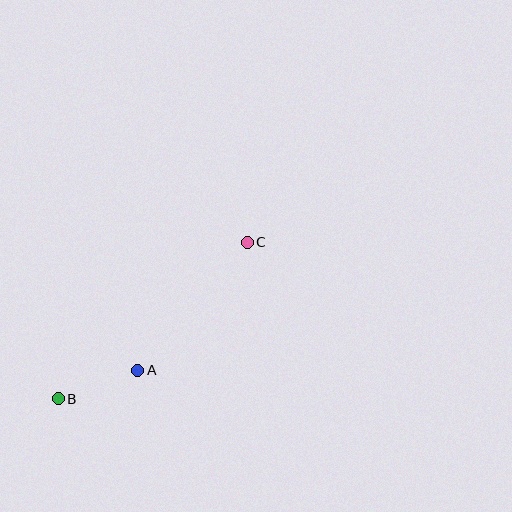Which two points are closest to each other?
Points A and B are closest to each other.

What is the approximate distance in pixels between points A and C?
The distance between A and C is approximately 168 pixels.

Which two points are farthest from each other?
Points B and C are farthest from each other.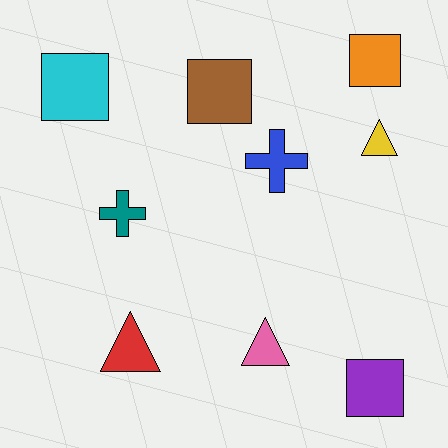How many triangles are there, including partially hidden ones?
There are 3 triangles.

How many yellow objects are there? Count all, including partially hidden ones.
There is 1 yellow object.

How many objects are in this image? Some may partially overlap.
There are 9 objects.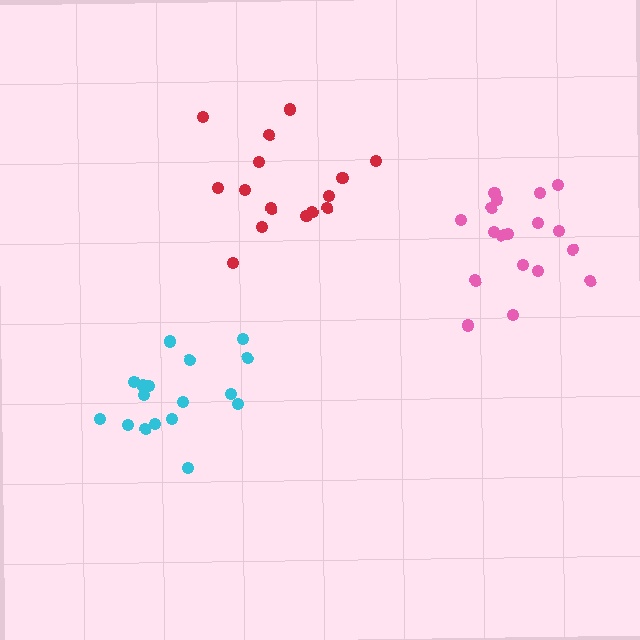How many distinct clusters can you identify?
There are 3 distinct clusters.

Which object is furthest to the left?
The cyan cluster is leftmost.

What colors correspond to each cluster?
The clusters are colored: cyan, red, pink.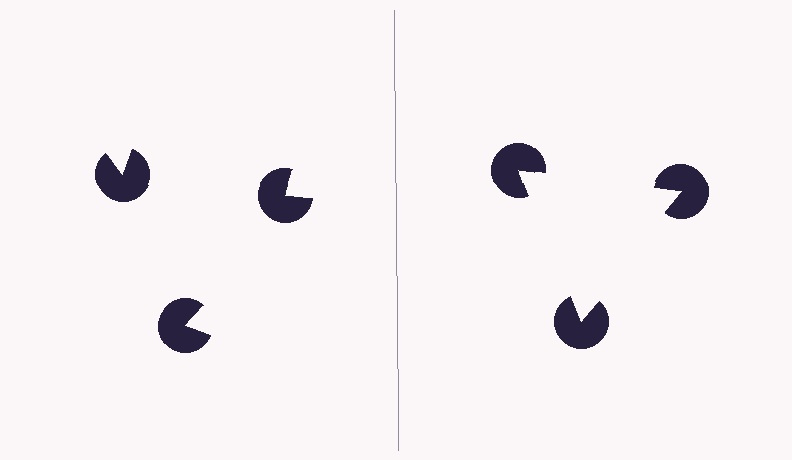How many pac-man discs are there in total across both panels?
6 — 3 on each side.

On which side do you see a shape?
An illusory triangle appears on the right side. On the left side the wedge cuts are rotated, so no coherent shape forms.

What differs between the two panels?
The pac-man discs are positioned identically on both sides; only the wedge orientations differ. On the right they align to a triangle; on the left they are misaligned.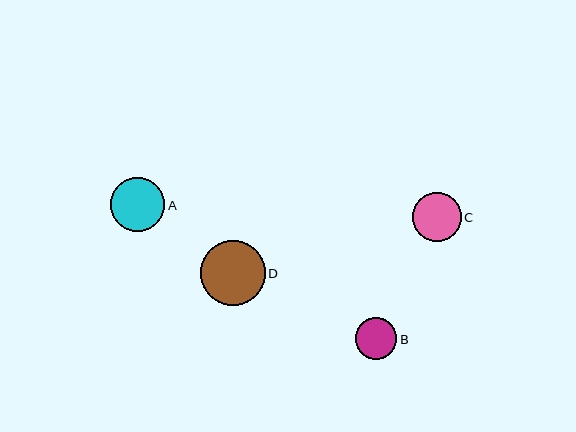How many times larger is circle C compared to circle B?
Circle C is approximately 1.2 times the size of circle B.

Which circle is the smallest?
Circle B is the smallest with a size of approximately 42 pixels.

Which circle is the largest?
Circle D is the largest with a size of approximately 65 pixels.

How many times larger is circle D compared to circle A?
Circle D is approximately 1.2 times the size of circle A.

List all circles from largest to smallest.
From largest to smallest: D, A, C, B.